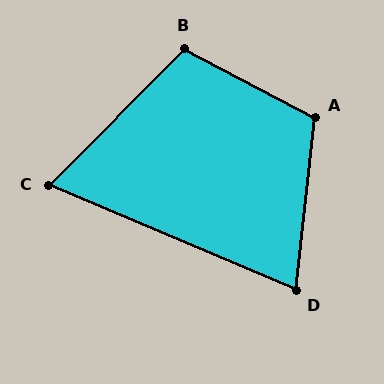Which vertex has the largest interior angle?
A, at approximately 112 degrees.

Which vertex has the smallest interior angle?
C, at approximately 68 degrees.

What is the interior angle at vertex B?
Approximately 107 degrees (obtuse).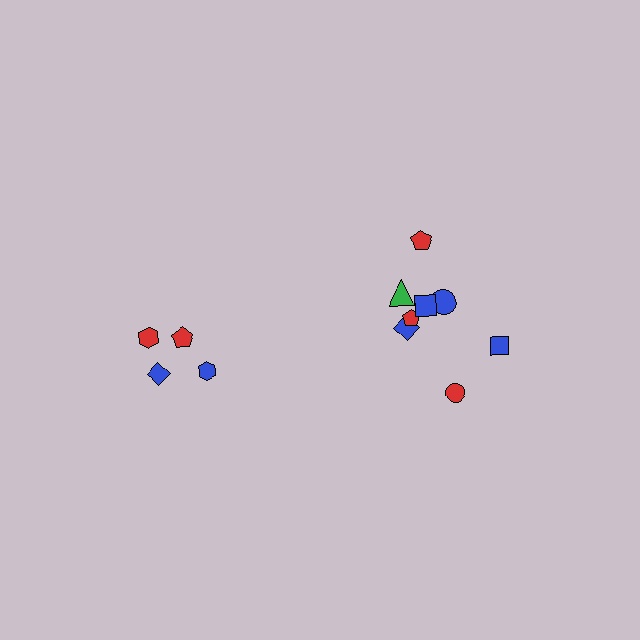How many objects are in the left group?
There are 4 objects.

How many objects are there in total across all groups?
There are 12 objects.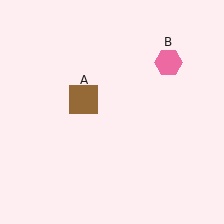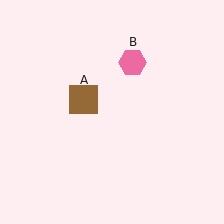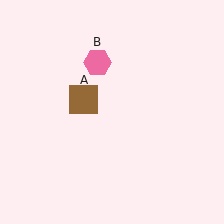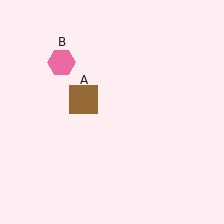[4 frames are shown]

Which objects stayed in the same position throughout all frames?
Brown square (object A) remained stationary.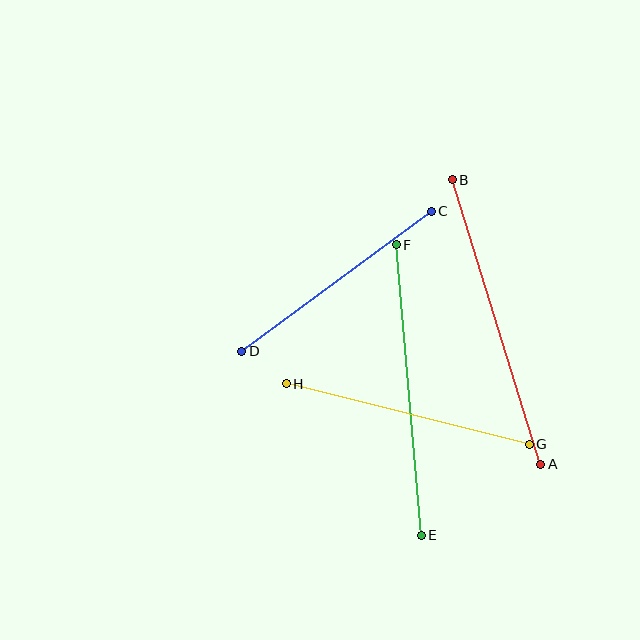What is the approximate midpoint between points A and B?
The midpoint is at approximately (496, 322) pixels.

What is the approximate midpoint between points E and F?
The midpoint is at approximately (409, 390) pixels.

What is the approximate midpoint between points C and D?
The midpoint is at approximately (336, 281) pixels.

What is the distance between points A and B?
The distance is approximately 298 pixels.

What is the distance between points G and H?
The distance is approximately 251 pixels.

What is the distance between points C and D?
The distance is approximately 236 pixels.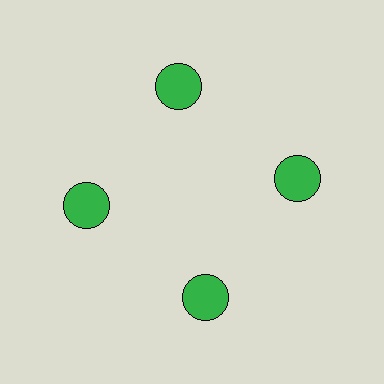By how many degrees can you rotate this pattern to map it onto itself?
The pattern maps onto itself every 90 degrees of rotation.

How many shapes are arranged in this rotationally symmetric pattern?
There are 4 shapes, arranged in 4 groups of 1.